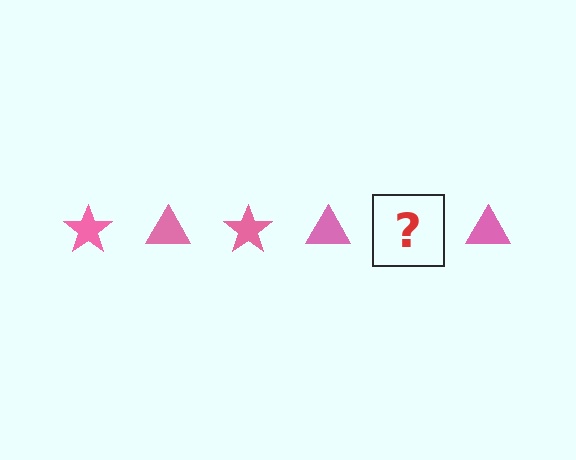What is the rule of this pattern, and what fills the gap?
The rule is that the pattern cycles through star, triangle shapes in pink. The gap should be filled with a pink star.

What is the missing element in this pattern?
The missing element is a pink star.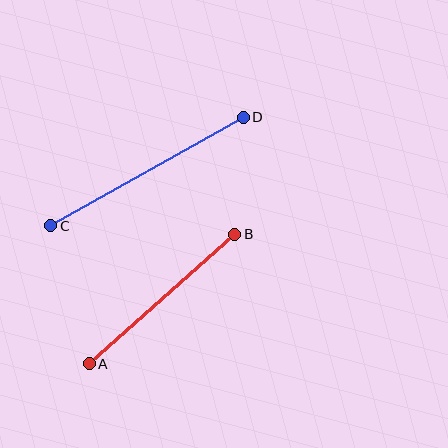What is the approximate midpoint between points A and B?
The midpoint is at approximately (162, 299) pixels.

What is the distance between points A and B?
The distance is approximately 195 pixels.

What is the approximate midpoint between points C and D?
The midpoint is at approximately (147, 171) pixels.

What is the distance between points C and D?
The distance is approximately 221 pixels.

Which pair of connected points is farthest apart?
Points C and D are farthest apart.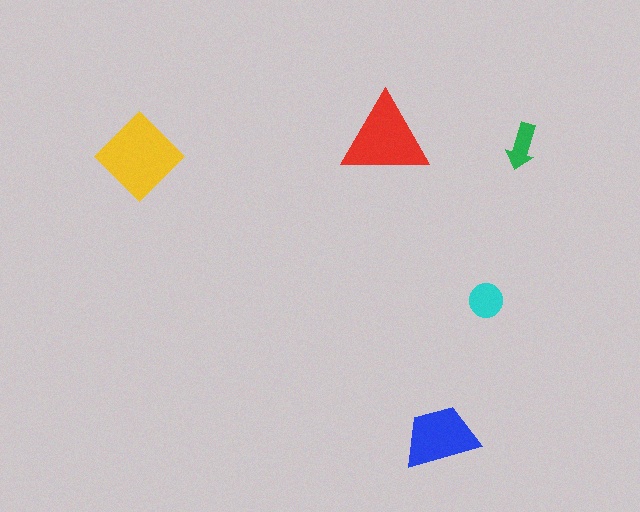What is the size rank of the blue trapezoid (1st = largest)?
3rd.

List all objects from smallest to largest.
The green arrow, the cyan circle, the blue trapezoid, the red triangle, the yellow diamond.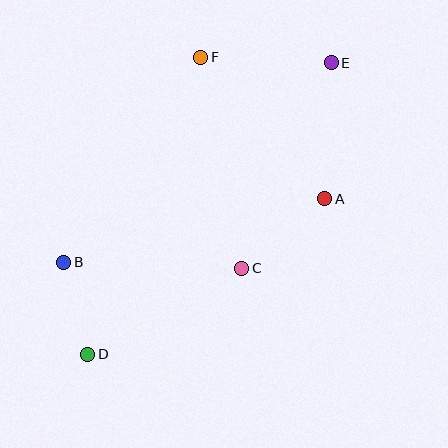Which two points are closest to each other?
Points B and D are closest to each other.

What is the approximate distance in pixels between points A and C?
The distance between A and C is approximately 108 pixels.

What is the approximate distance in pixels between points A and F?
The distance between A and F is approximately 188 pixels.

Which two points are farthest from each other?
Points D and E are farthest from each other.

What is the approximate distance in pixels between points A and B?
The distance between A and B is approximately 269 pixels.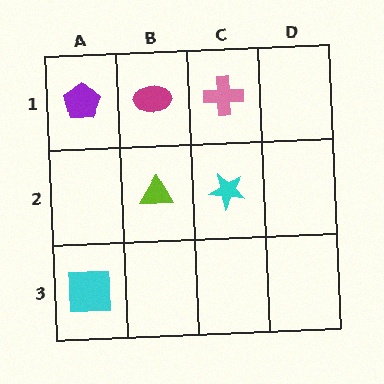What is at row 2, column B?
A lime triangle.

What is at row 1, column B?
A magenta ellipse.